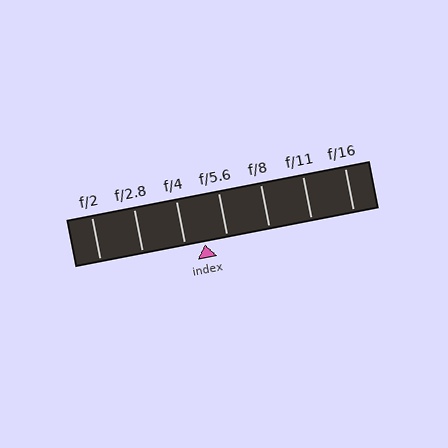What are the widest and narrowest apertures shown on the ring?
The widest aperture shown is f/2 and the narrowest is f/16.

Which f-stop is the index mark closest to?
The index mark is closest to f/4.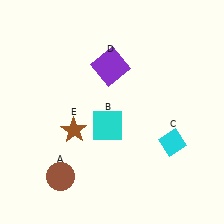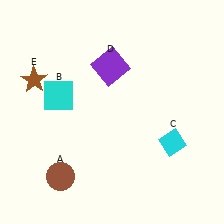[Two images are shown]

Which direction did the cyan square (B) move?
The cyan square (B) moved left.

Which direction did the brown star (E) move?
The brown star (E) moved up.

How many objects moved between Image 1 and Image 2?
2 objects moved between the two images.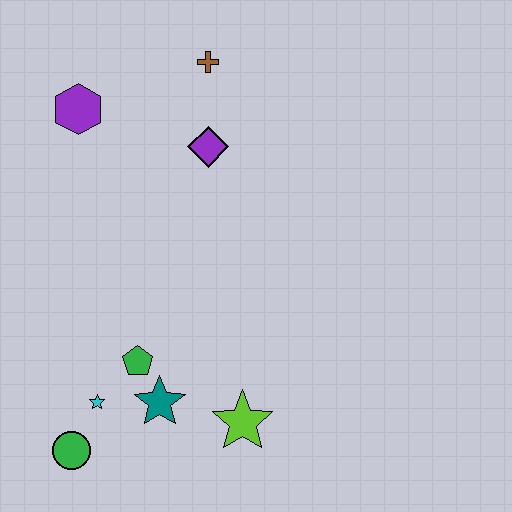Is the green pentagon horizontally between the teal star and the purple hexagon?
Yes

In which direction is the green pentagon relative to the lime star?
The green pentagon is to the left of the lime star.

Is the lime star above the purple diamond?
No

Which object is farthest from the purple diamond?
The green circle is farthest from the purple diamond.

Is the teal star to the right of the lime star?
No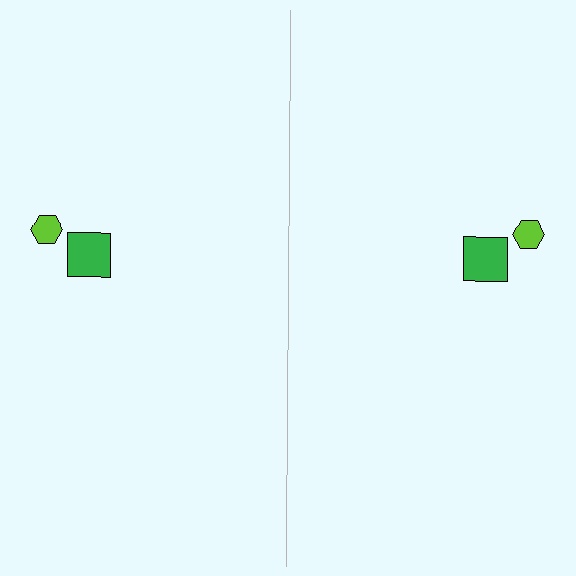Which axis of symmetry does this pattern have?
The pattern has a vertical axis of symmetry running through the center of the image.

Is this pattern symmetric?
Yes, this pattern has bilateral (reflection) symmetry.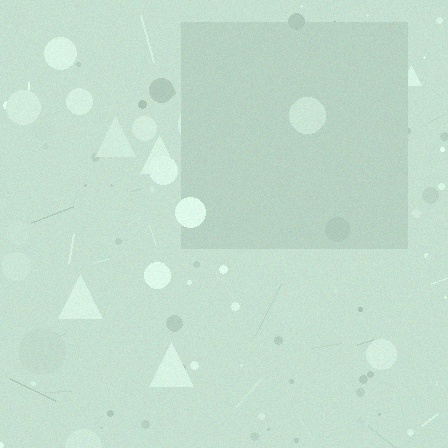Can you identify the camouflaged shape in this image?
The camouflaged shape is a square.